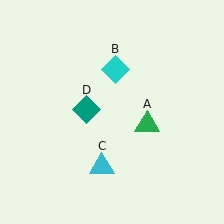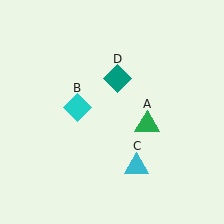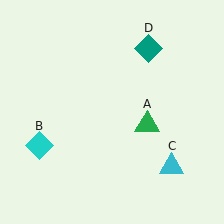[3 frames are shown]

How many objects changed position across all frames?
3 objects changed position: cyan diamond (object B), cyan triangle (object C), teal diamond (object D).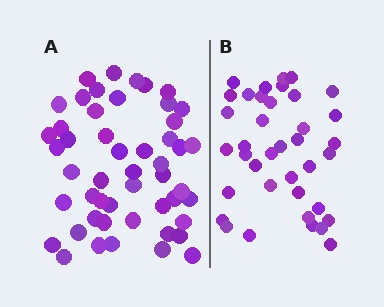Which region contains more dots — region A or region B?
Region A (the left region) has more dots.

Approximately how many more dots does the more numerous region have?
Region A has roughly 12 or so more dots than region B.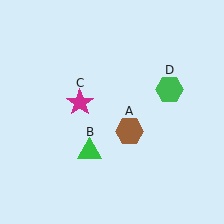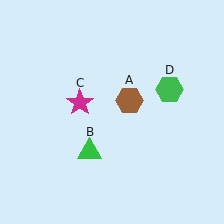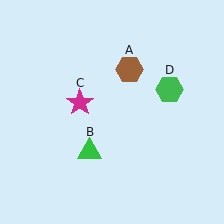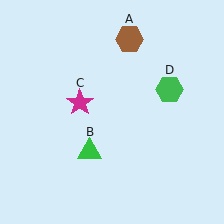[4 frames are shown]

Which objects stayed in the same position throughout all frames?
Green triangle (object B) and magenta star (object C) and green hexagon (object D) remained stationary.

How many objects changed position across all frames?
1 object changed position: brown hexagon (object A).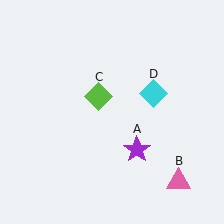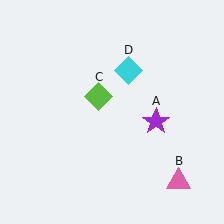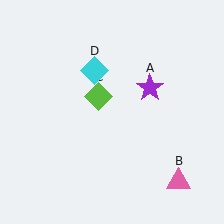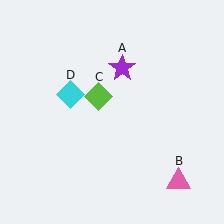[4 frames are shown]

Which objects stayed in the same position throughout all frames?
Pink triangle (object B) and lime diamond (object C) remained stationary.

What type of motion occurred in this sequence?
The purple star (object A), cyan diamond (object D) rotated counterclockwise around the center of the scene.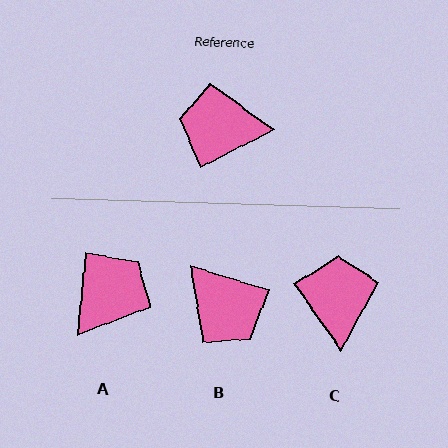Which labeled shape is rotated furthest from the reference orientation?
B, about 136 degrees away.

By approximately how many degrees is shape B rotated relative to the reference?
Approximately 136 degrees counter-clockwise.